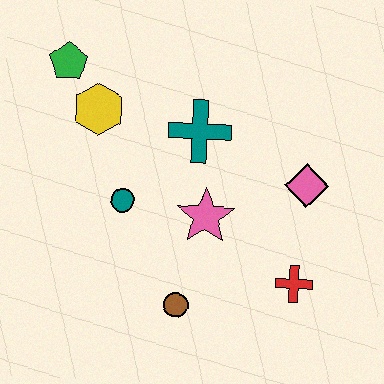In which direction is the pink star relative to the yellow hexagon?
The pink star is to the right of the yellow hexagon.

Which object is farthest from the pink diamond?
The green pentagon is farthest from the pink diamond.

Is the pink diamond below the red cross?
No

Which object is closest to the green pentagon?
The yellow hexagon is closest to the green pentagon.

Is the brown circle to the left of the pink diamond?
Yes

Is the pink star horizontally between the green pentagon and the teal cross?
No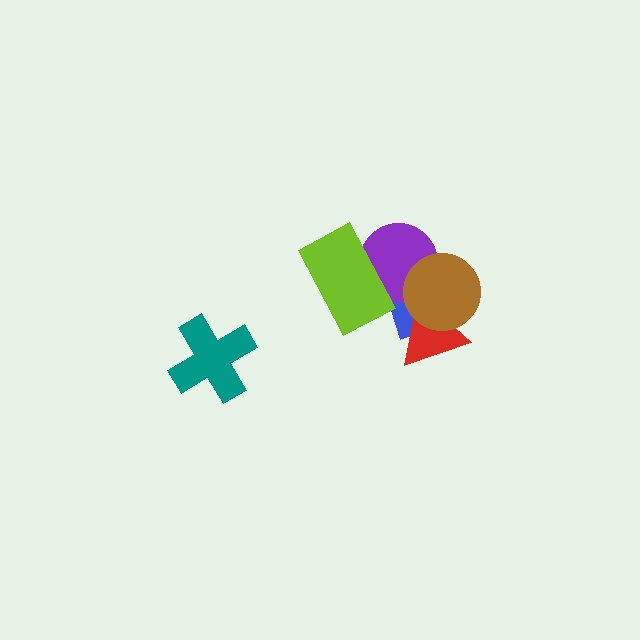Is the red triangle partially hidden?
Yes, it is partially covered by another shape.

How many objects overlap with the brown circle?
3 objects overlap with the brown circle.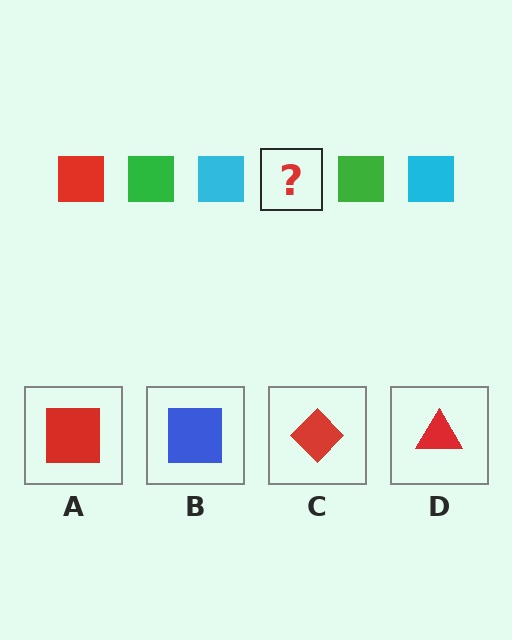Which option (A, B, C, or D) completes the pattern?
A.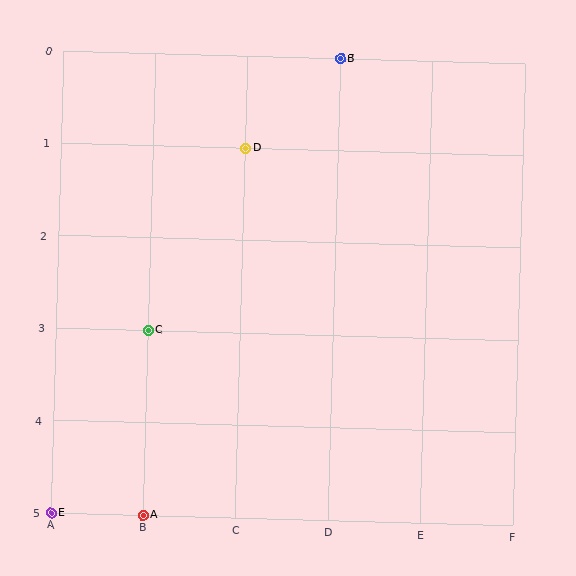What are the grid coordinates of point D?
Point D is at grid coordinates (C, 1).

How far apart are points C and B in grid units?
Points C and B are 2 columns and 3 rows apart (about 3.6 grid units diagonally).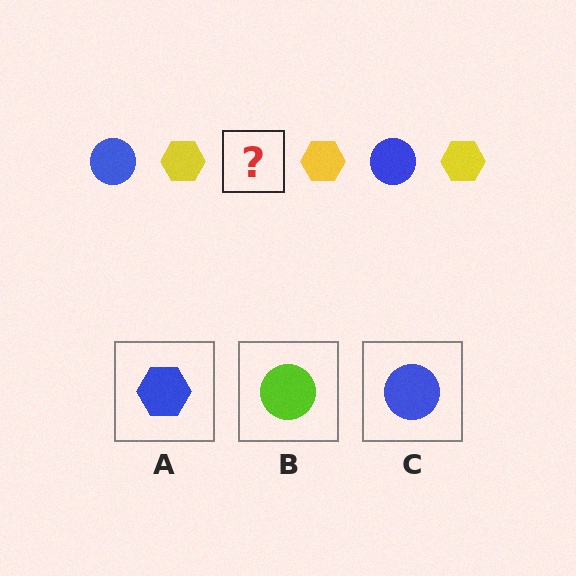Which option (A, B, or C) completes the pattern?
C.